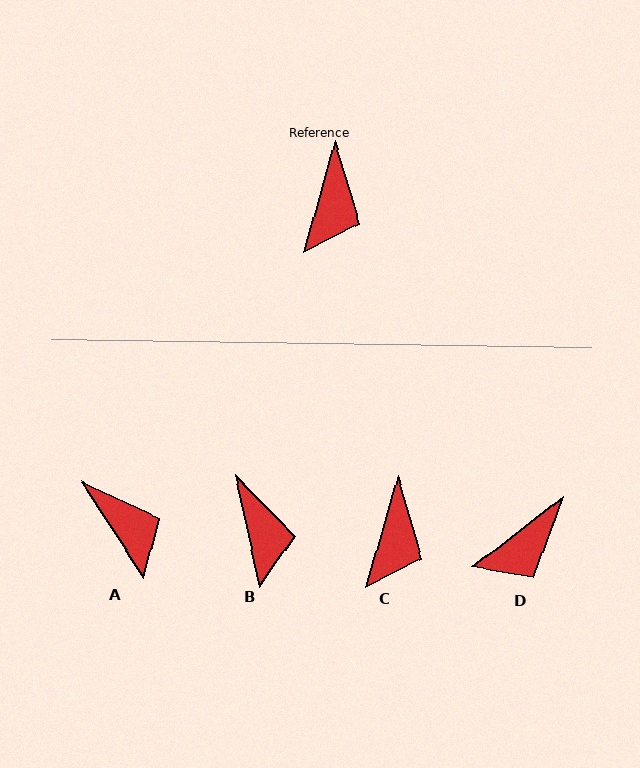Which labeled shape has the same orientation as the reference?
C.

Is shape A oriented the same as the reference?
No, it is off by about 49 degrees.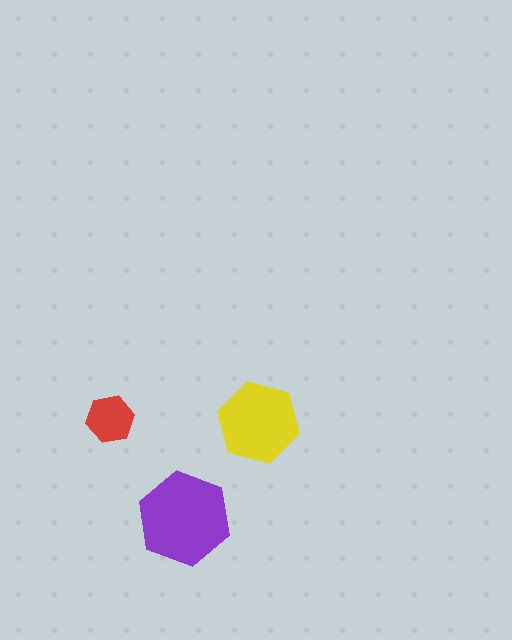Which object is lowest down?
The purple hexagon is bottommost.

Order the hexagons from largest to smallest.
the purple one, the yellow one, the red one.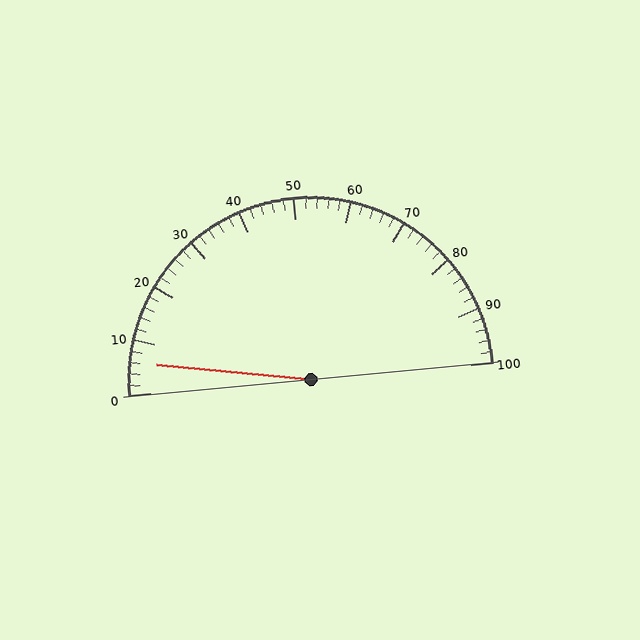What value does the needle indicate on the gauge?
The needle indicates approximately 6.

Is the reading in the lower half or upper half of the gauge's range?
The reading is in the lower half of the range (0 to 100).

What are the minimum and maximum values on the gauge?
The gauge ranges from 0 to 100.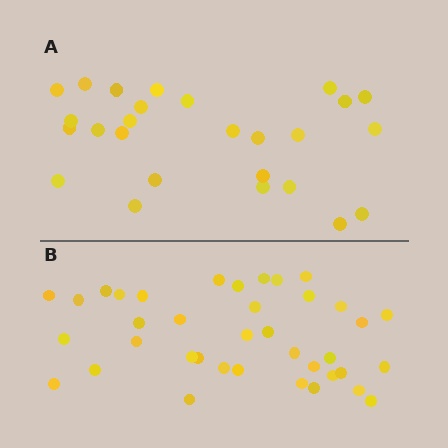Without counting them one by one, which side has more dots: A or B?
Region B (the bottom region) has more dots.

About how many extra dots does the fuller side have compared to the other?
Region B has roughly 12 or so more dots than region A.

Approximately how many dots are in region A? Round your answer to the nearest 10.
About 30 dots. (The exact count is 26, which rounds to 30.)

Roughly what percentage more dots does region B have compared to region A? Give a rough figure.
About 45% more.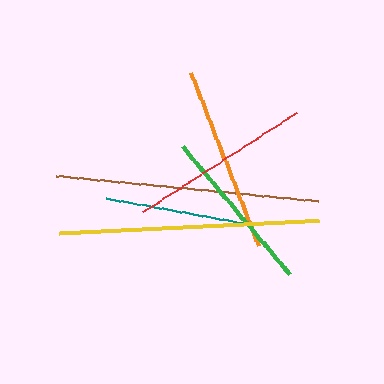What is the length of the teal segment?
The teal segment is approximately 141 pixels long.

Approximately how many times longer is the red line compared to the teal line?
The red line is approximately 1.3 times the length of the teal line.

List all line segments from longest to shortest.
From longest to shortest: brown, yellow, orange, red, green, teal.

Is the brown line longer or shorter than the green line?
The brown line is longer than the green line.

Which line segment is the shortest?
The teal line is the shortest at approximately 141 pixels.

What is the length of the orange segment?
The orange segment is approximately 185 pixels long.